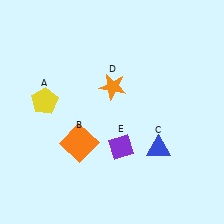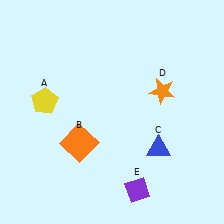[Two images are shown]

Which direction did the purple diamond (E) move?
The purple diamond (E) moved down.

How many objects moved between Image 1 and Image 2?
2 objects moved between the two images.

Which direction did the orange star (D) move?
The orange star (D) moved right.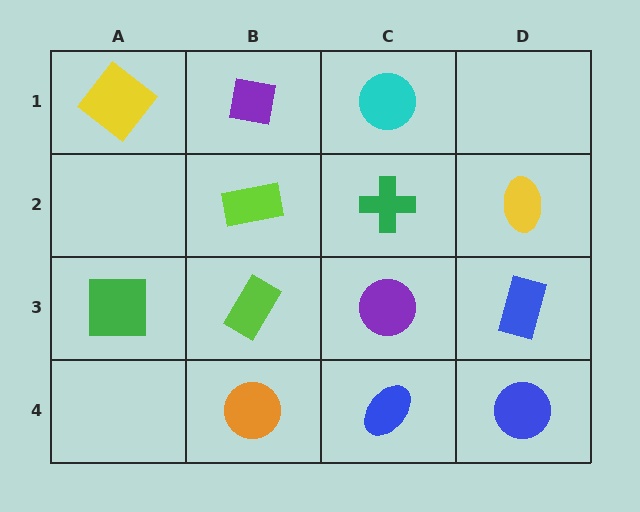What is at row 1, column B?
A purple square.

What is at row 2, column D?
A yellow ellipse.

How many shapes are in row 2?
3 shapes.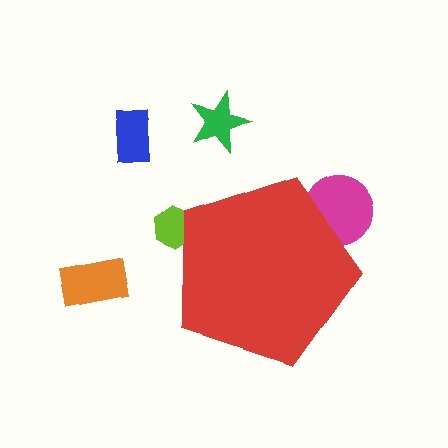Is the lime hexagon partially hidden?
Yes, the lime hexagon is partially hidden behind the red pentagon.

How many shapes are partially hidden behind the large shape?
2 shapes are partially hidden.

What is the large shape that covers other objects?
A red pentagon.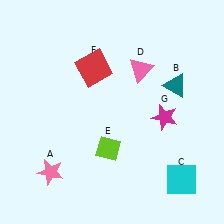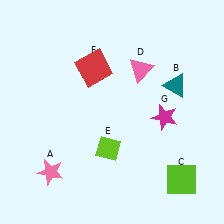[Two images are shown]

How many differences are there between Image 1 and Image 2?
There is 1 difference between the two images.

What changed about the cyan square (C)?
In Image 1, C is cyan. In Image 2, it changed to lime.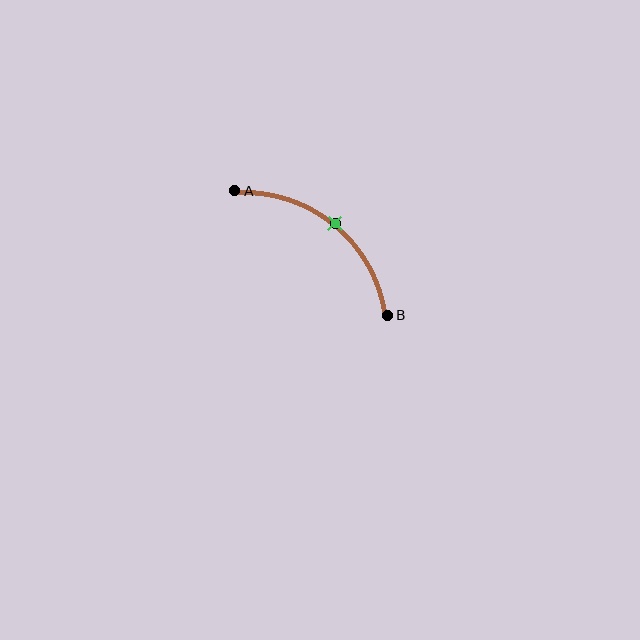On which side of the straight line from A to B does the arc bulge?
The arc bulges above and to the right of the straight line connecting A and B.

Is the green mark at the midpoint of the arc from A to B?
Yes. The green mark lies on the arc at equal arc-length from both A and B — it is the arc midpoint.